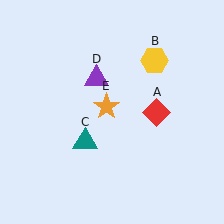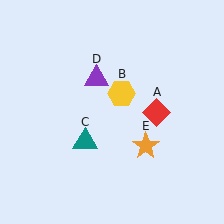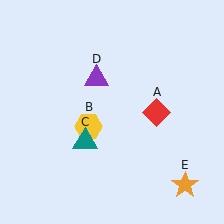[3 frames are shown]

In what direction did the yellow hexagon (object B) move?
The yellow hexagon (object B) moved down and to the left.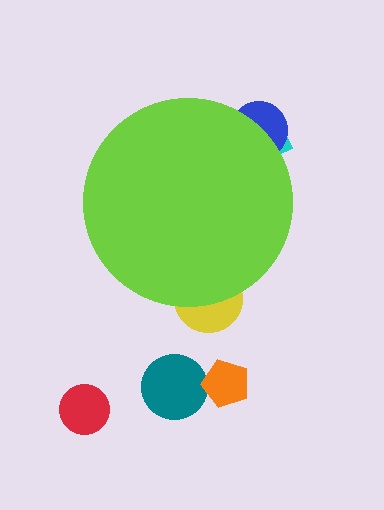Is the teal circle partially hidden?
No, the teal circle is fully visible.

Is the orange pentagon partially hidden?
No, the orange pentagon is fully visible.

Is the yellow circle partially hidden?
Yes, the yellow circle is partially hidden behind the lime circle.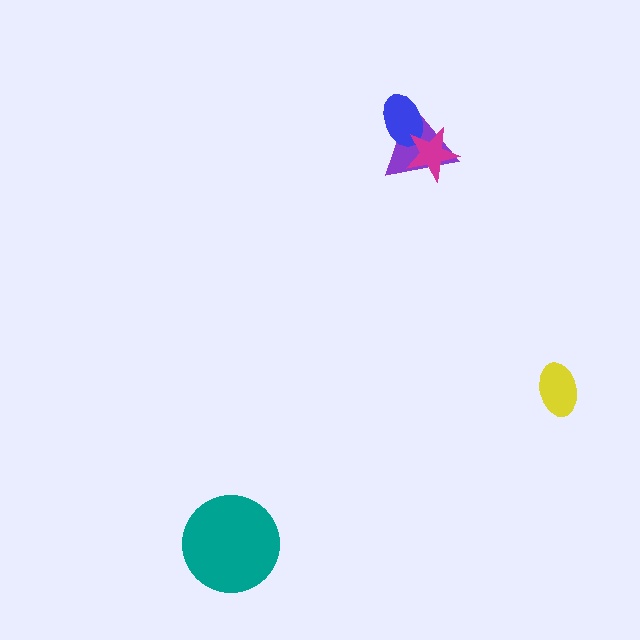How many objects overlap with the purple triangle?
2 objects overlap with the purple triangle.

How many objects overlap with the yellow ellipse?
0 objects overlap with the yellow ellipse.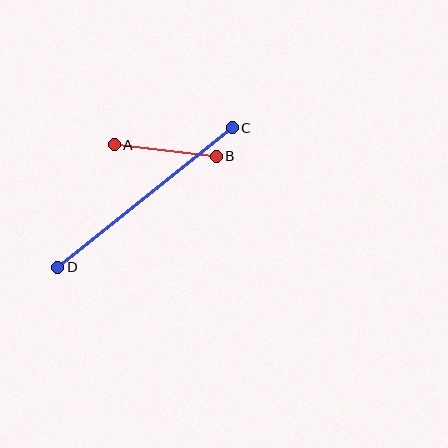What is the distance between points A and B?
The distance is approximately 103 pixels.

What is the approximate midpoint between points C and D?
The midpoint is at approximately (145, 197) pixels.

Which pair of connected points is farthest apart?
Points C and D are farthest apart.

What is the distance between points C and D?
The distance is approximately 223 pixels.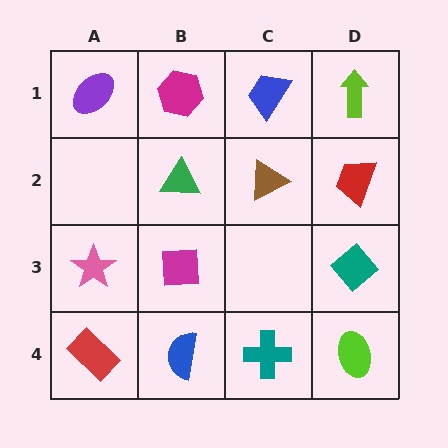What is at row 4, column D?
A lime ellipse.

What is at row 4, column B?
A blue semicircle.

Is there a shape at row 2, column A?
No, that cell is empty.